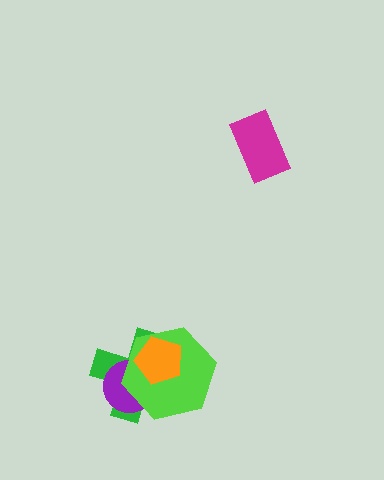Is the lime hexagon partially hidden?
Yes, it is partially covered by another shape.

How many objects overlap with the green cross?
3 objects overlap with the green cross.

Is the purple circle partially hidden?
Yes, it is partially covered by another shape.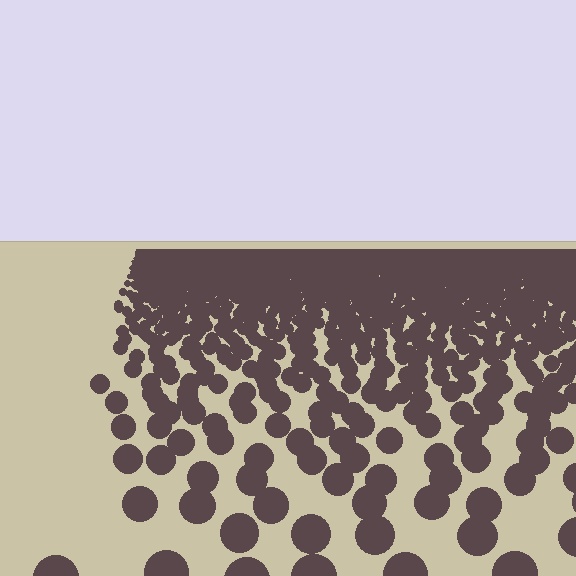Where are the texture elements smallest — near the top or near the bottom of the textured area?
Near the top.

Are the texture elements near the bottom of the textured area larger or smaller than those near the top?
Larger. Near the bottom, elements are closer to the viewer and appear at a bigger on-screen size.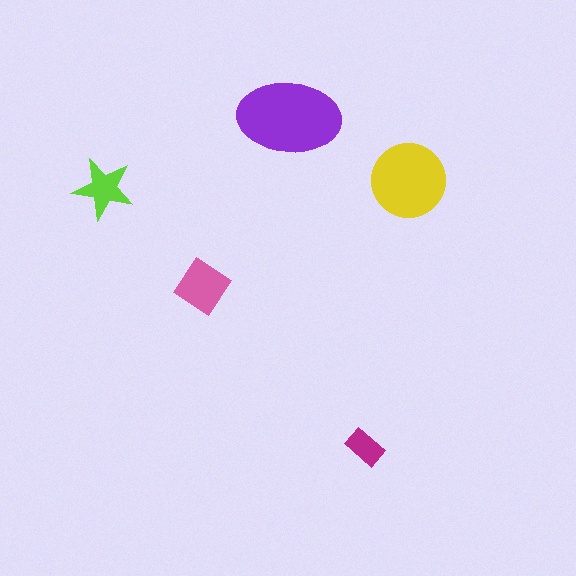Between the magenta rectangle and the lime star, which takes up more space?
The lime star.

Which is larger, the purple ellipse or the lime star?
The purple ellipse.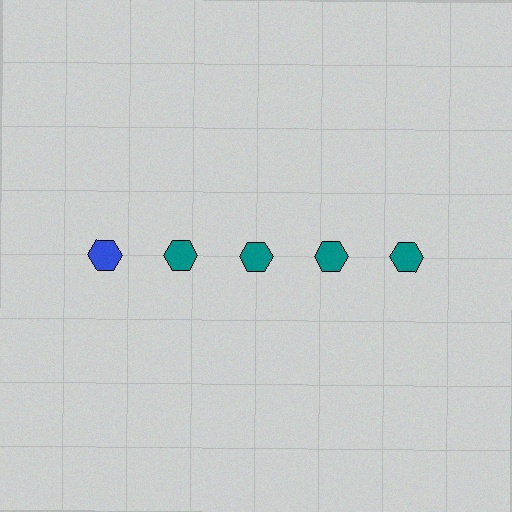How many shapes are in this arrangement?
There are 5 shapes arranged in a grid pattern.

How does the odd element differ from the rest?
It has a different color: blue instead of teal.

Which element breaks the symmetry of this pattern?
The blue hexagon in the top row, leftmost column breaks the symmetry. All other shapes are teal hexagons.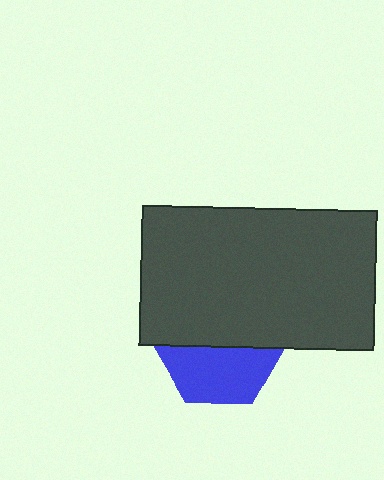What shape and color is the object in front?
The object in front is a dark gray rectangle.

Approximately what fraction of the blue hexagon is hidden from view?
Roughly 51% of the blue hexagon is hidden behind the dark gray rectangle.